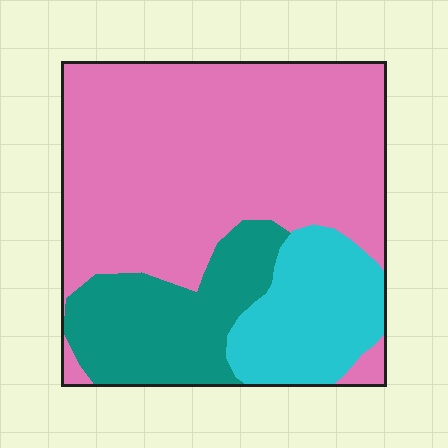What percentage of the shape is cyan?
Cyan covers roughly 20% of the shape.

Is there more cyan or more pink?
Pink.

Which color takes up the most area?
Pink, at roughly 60%.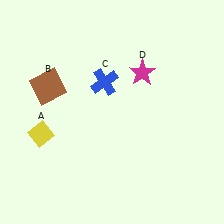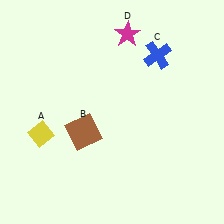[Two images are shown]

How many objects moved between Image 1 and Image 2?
3 objects moved between the two images.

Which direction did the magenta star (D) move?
The magenta star (D) moved up.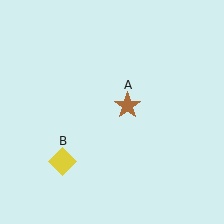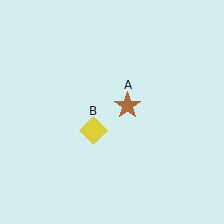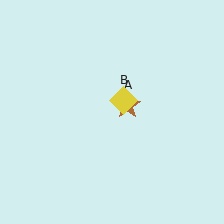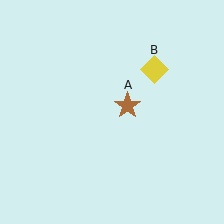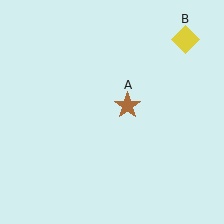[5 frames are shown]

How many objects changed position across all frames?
1 object changed position: yellow diamond (object B).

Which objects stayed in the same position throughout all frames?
Brown star (object A) remained stationary.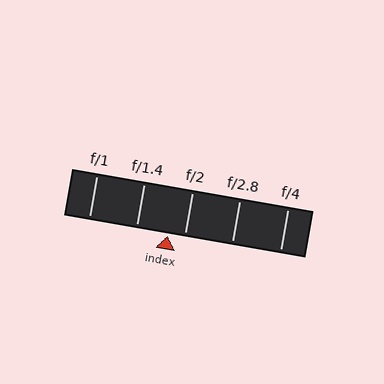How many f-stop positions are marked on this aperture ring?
There are 5 f-stop positions marked.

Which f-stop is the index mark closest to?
The index mark is closest to f/2.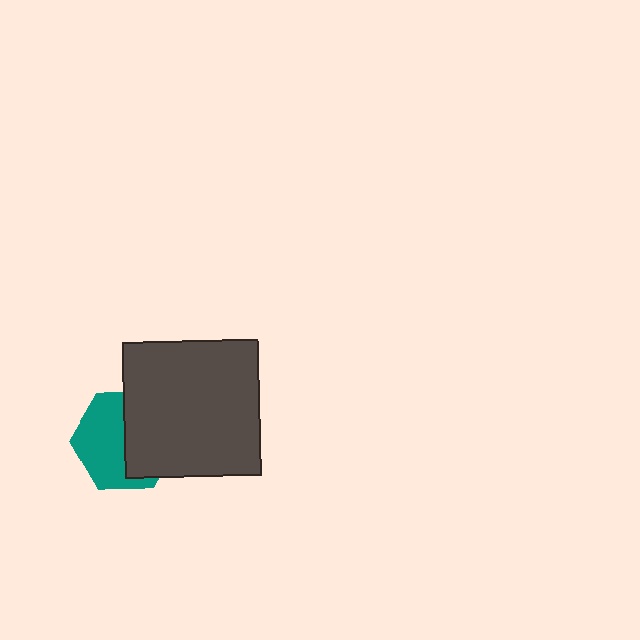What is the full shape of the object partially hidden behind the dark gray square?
The partially hidden object is a teal hexagon.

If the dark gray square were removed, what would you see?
You would see the complete teal hexagon.